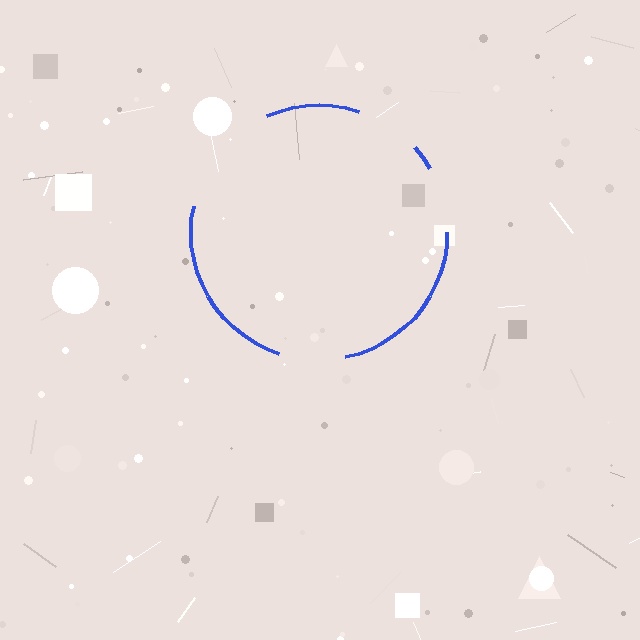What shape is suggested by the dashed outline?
The dashed outline suggests a circle.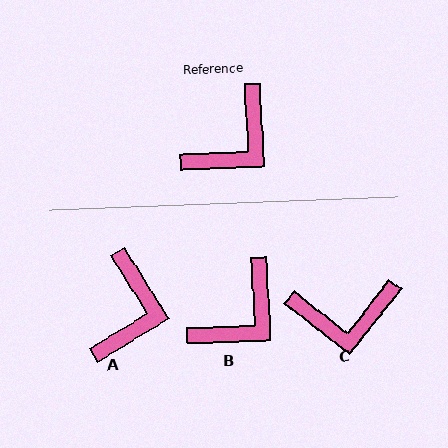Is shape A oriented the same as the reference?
No, it is off by about 29 degrees.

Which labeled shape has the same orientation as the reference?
B.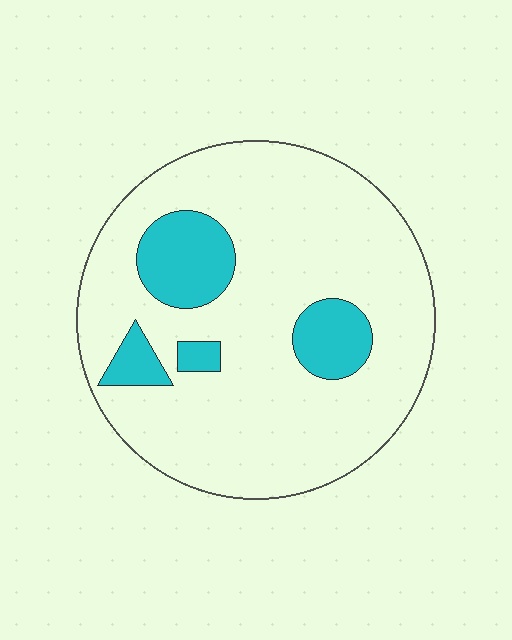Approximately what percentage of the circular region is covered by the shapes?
Approximately 15%.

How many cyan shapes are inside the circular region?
4.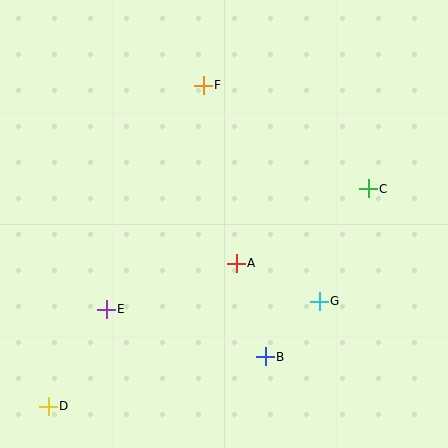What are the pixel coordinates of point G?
Point G is at (319, 301).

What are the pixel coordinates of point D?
Point D is at (48, 406).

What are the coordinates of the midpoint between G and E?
The midpoint between G and E is at (213, 305).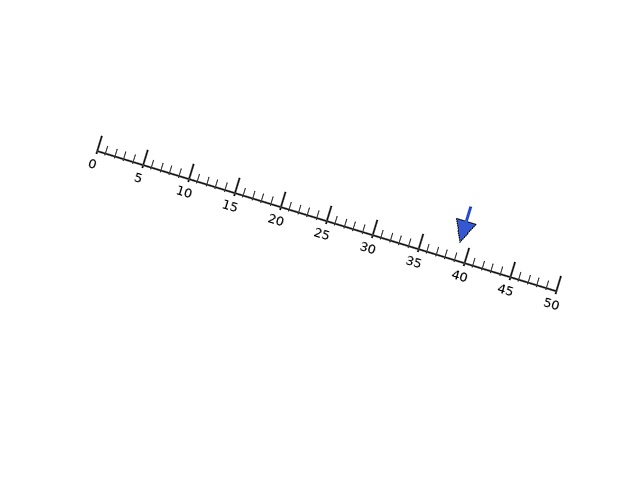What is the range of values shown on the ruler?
The ruler shows values from 0 to 50.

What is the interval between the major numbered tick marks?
The major tick marks are spaced 5 units apart.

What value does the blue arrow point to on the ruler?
The blue arrow points to approximately 39.